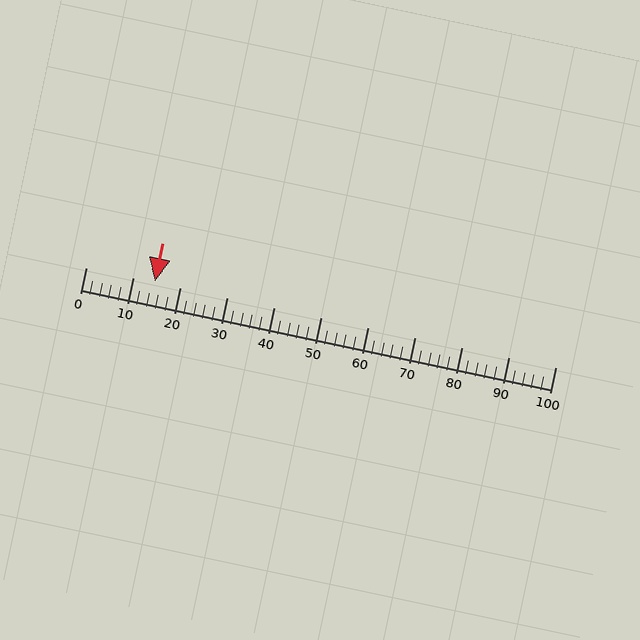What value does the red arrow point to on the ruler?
The red arrow points to approximately 15.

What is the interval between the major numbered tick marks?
The major tick marks are spaced 10 units apart.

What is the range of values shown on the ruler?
The ruler shows values from 0 to 100.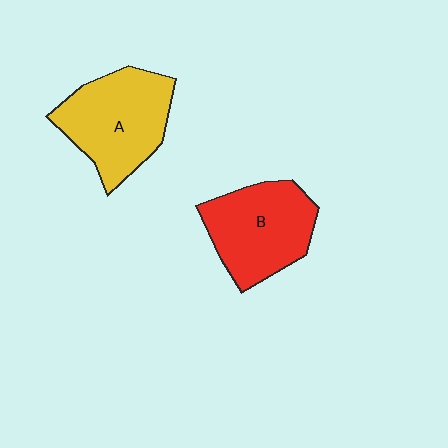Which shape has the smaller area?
Shape B (red).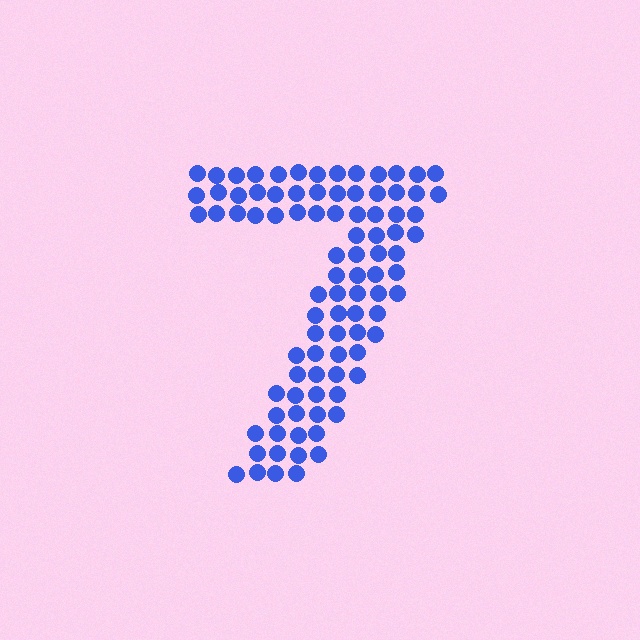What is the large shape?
The large shape is the digit 7.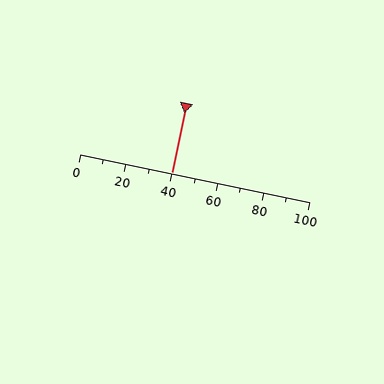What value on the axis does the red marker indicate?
The marker indicates approximately 40.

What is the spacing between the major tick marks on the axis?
The major ticks are spaced 20 apart.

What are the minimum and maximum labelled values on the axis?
The axis runs from 0 to 100.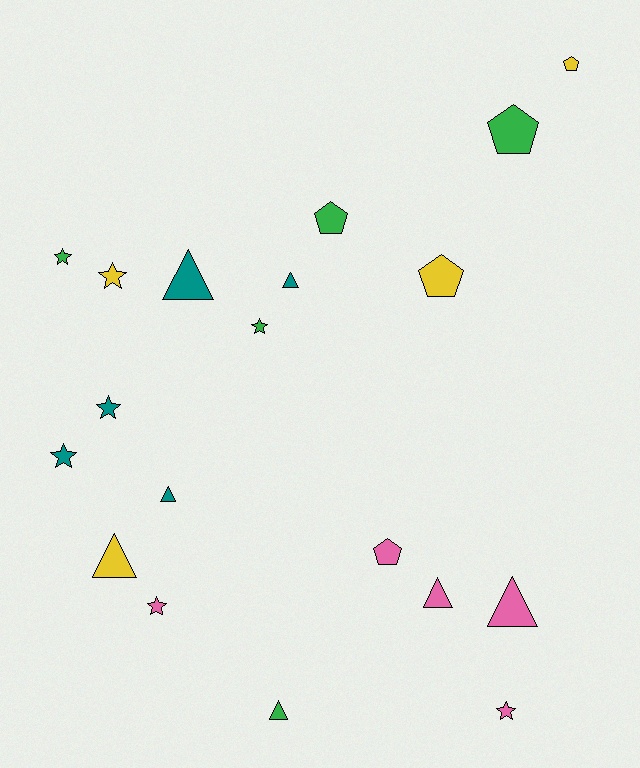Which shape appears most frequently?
Triangle, with 7 objects.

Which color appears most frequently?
Green, with 5 objects.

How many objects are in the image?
There are 19 objects.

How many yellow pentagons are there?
There are 2 yellow pentagons.